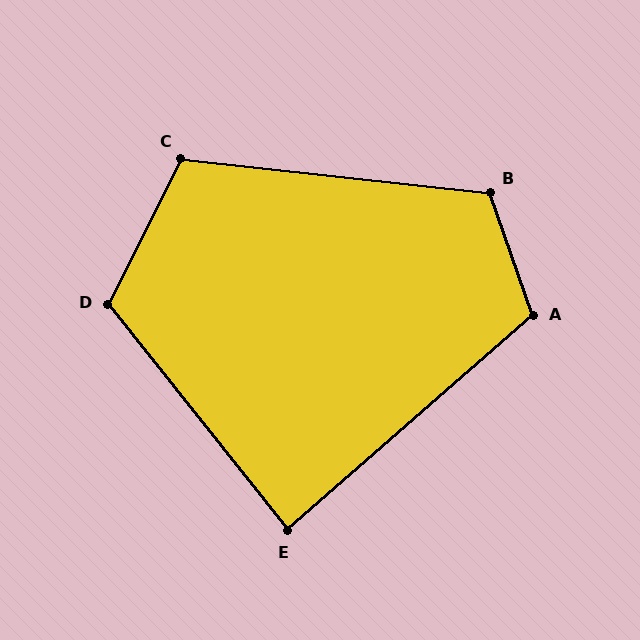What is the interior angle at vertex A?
Approximately 112 degrees (obtuse).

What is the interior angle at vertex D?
Approximately 115 degrees (obtuse).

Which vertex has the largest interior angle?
B, at approximately 115 degrees.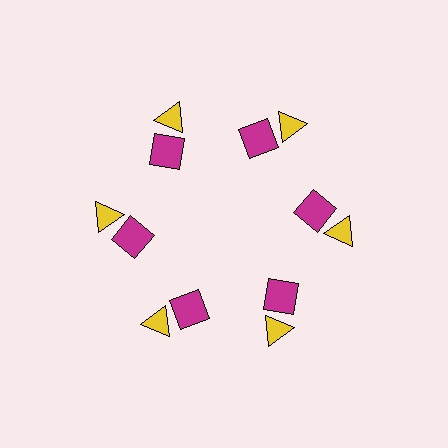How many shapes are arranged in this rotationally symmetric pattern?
There are 12 shapes, arranged in 6 groups of 2.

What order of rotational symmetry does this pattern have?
This pattern has 6-fold rotational symmetry.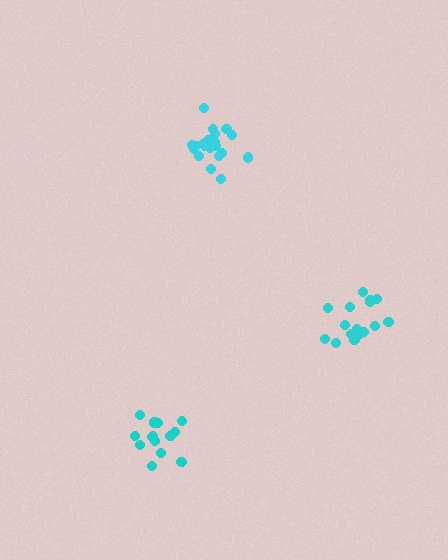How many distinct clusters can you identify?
There are 3 distinct clusters.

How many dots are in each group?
Group 1: 20 dots, Group 2: 16 dots, Group 3: 14 dots (50 total).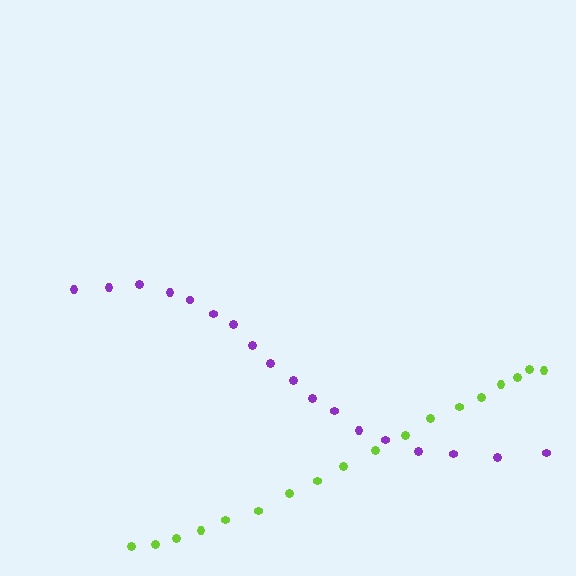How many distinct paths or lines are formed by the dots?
There are 2 distinct paths.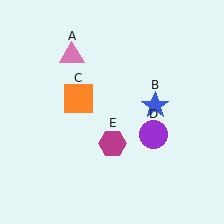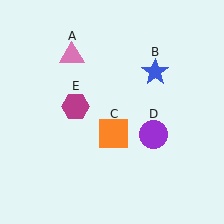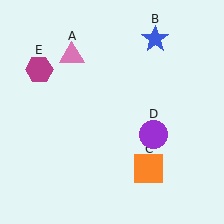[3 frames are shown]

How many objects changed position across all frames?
3 objects changed position: blue star (object B), orange square (object C), magenta hexagon (object E).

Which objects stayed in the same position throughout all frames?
Pink triangle (object A) and purple circle (object D) remained stationary.